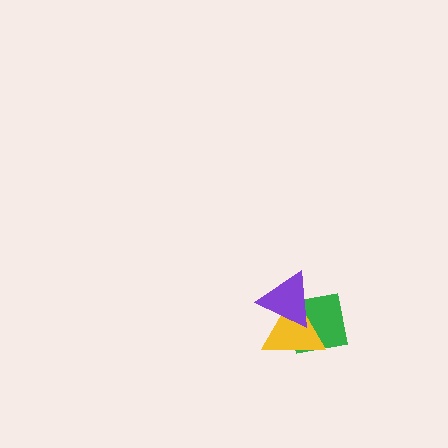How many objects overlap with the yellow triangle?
2 objects overlap with the yellow triangle.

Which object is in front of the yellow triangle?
The purple triangle is in front of the yellow triangle.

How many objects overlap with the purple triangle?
2 objects overlap with the purple triangle.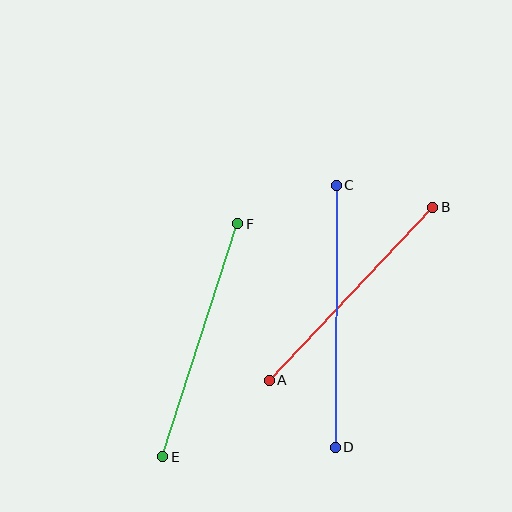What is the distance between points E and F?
The distance is approximately 245 pixels.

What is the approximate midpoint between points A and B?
The midpoint is at approximately (351, 294) pixels.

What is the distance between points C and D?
The distance is approximately 262 pixels.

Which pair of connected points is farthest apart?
Points C and D are farthest apart.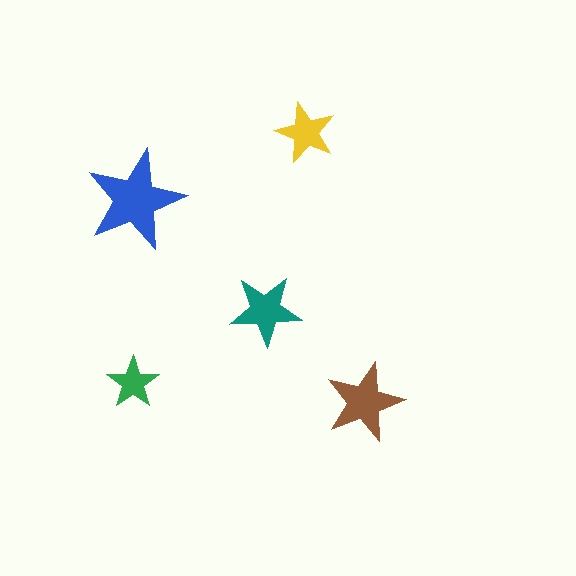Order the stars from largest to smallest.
the blue one, the brown one, the teal one, the yellow one, the green one.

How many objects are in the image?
There are 5 objects in the image.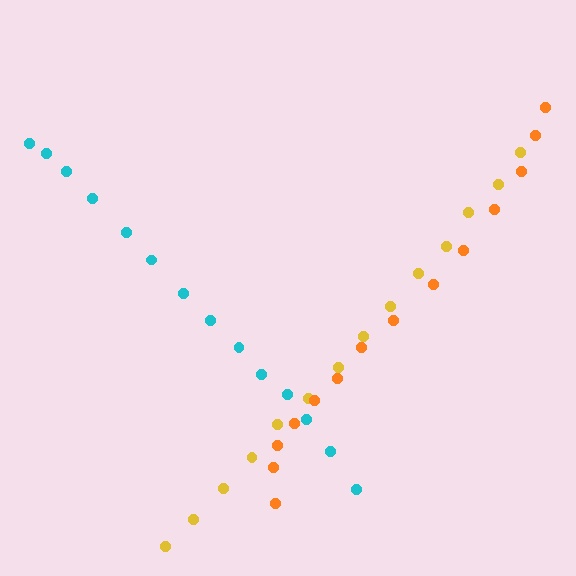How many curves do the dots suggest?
There are 3 distinct paths.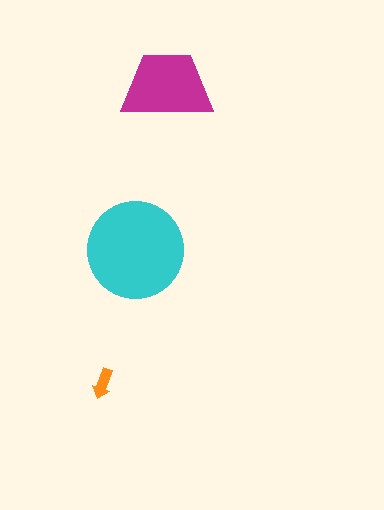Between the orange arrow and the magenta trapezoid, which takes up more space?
The magenta trapezoid.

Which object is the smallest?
The orange arrow.